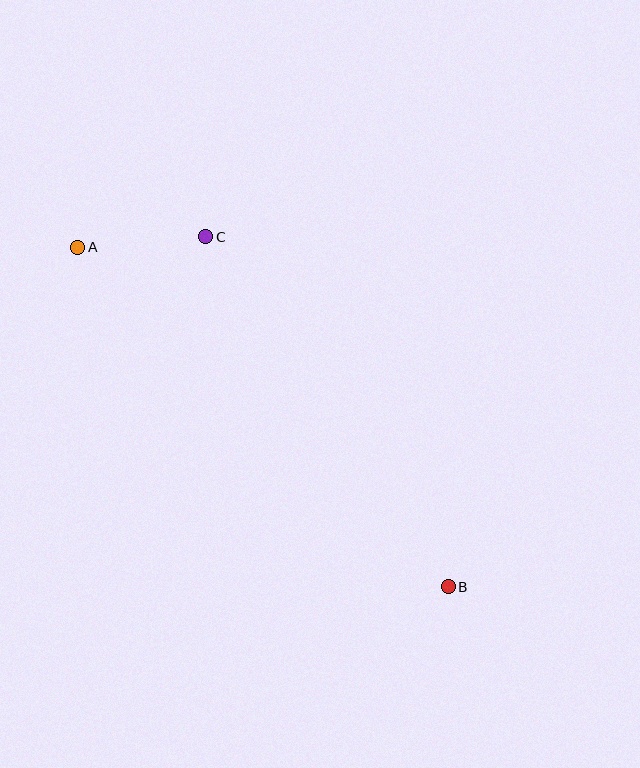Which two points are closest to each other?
Points A and C are closest to each other.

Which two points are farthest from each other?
Points A and B are farthest from each other.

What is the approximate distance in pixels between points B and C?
The distance between B and C is approximately 426 pixels.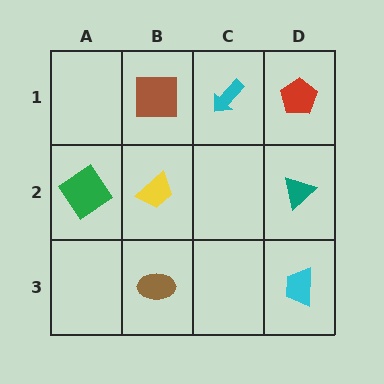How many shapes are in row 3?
2 shapes.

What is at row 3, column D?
A cyan trapezoid.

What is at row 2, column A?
A green diamond.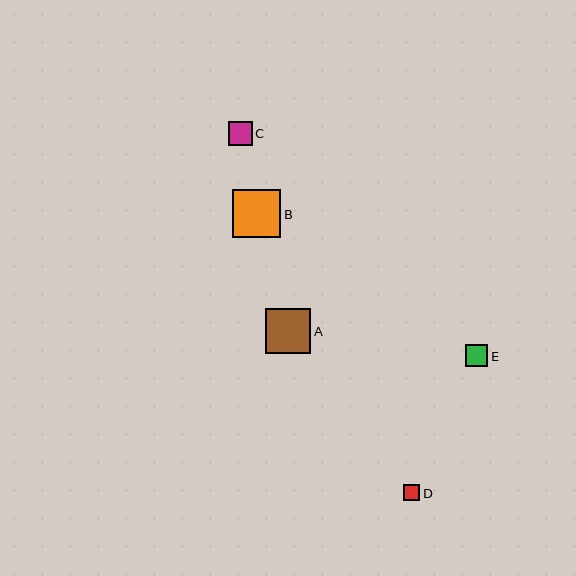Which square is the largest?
Square B is the largest with a size of approximately 48 pixels.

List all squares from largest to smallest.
From largest to smallest: B, A, C, E, D.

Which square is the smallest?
Square D is the smallest with a size of approximately 16 pixels.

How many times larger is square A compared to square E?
Square A is approximately 2.1 times the size of square E.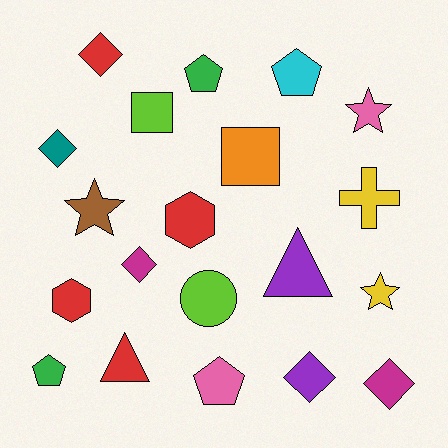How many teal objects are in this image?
There is 1 teal object.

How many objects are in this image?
There are 20 objects.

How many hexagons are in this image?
There are 2 hexagons.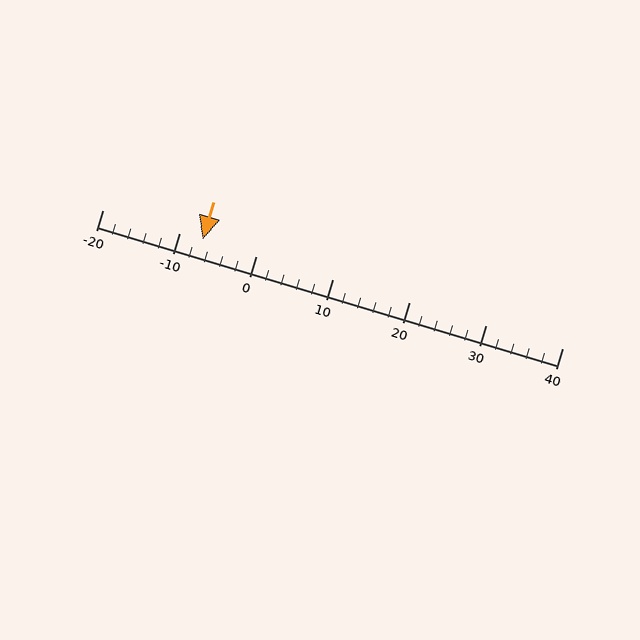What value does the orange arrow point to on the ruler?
The orange arrow points to approximately -7.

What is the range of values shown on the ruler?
The ruler shows values from -20 to 40.